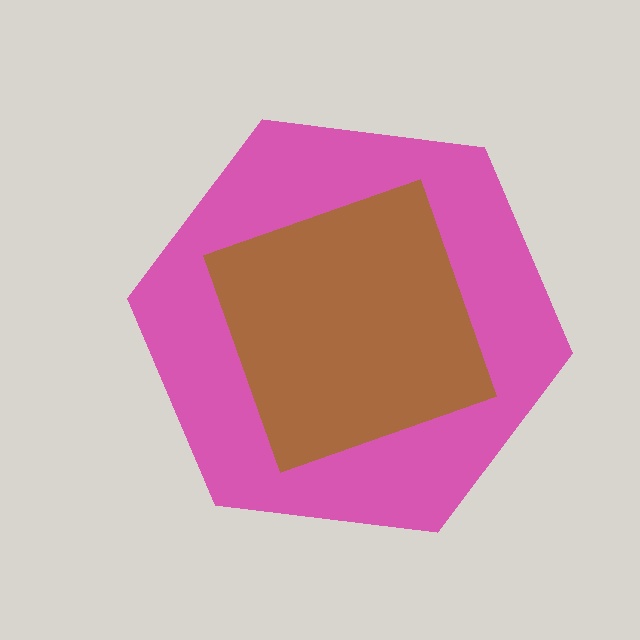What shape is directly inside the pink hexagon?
The brown diamond.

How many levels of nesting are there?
2.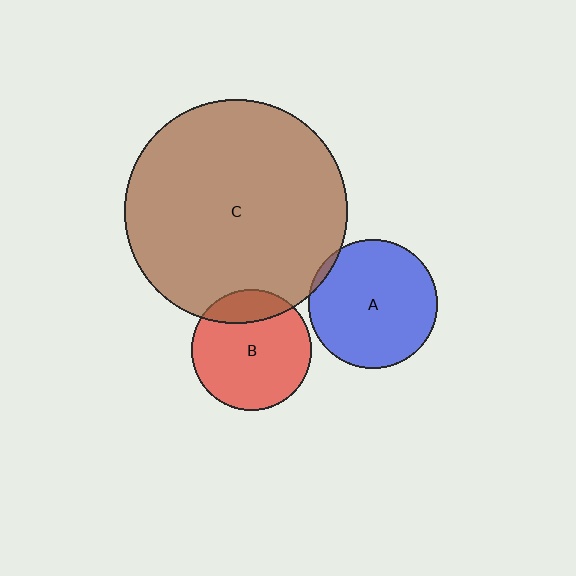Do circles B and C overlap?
Yes.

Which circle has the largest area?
Circle C (brown).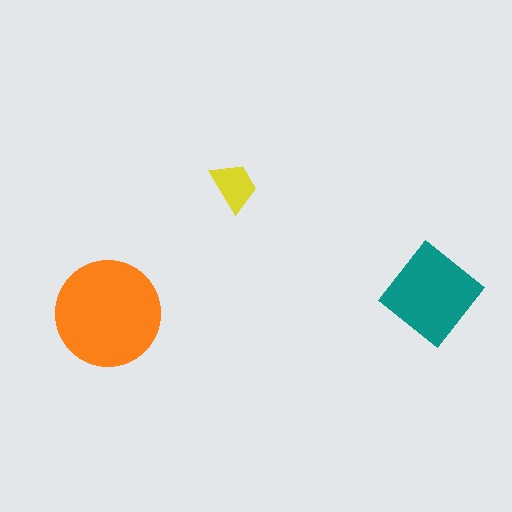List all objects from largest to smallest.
The orange circle, the teal diamond, the yellow trapezoid.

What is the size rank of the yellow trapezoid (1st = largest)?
3rd.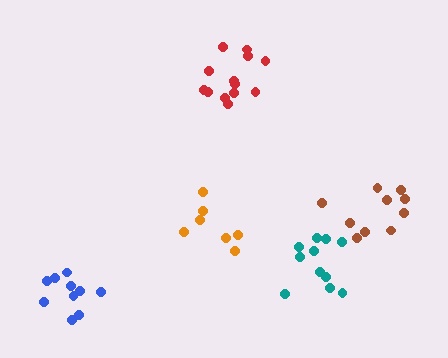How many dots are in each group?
Group 1: 13 dots, Group 2: 10 dots, Group 3: 10 dots, Group 4: 7 dots, Group 5: 11 dots (51 total).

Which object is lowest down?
The blue cluster is bottommost.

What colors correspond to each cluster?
The clusters are colored: red, brown, blue, orange, teal.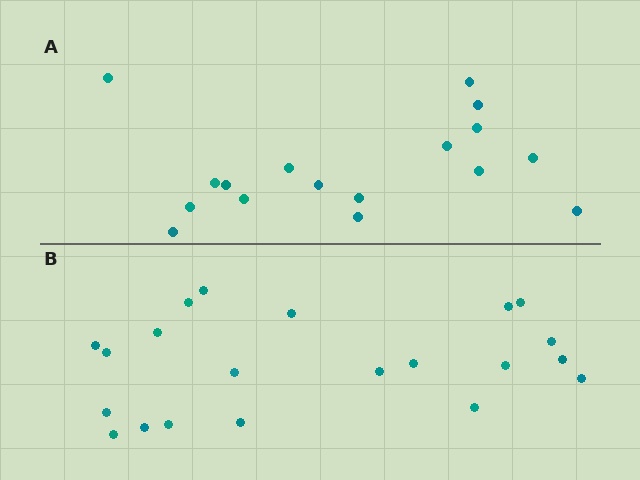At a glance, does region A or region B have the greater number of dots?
Region B (the bottom region) has more dots.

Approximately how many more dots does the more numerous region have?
Region B has about 4 more dots than region A.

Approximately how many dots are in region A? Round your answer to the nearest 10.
About 20 dots. (The exact count is 17, which rounds to 20.)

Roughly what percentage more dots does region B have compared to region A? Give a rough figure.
About 25% more.